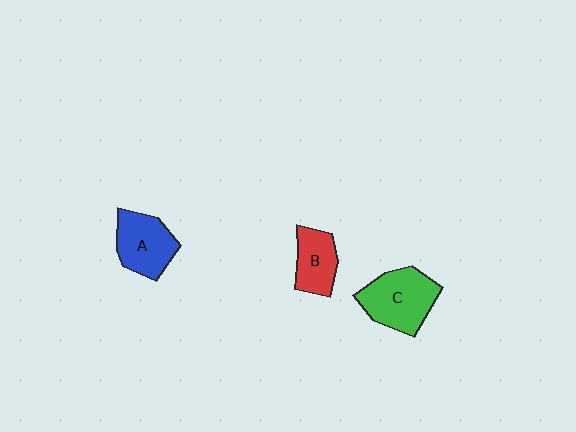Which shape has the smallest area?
Shape B (red).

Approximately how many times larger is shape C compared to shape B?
Approximately 1.6 times.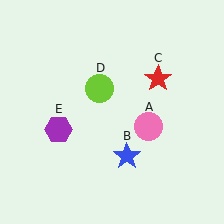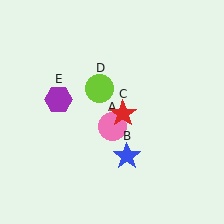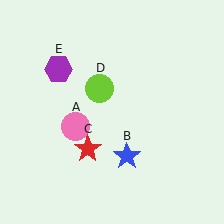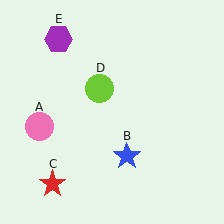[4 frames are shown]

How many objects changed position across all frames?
3 objects changed position: pink circle (object A), red star (object C), purple hexagon (object E).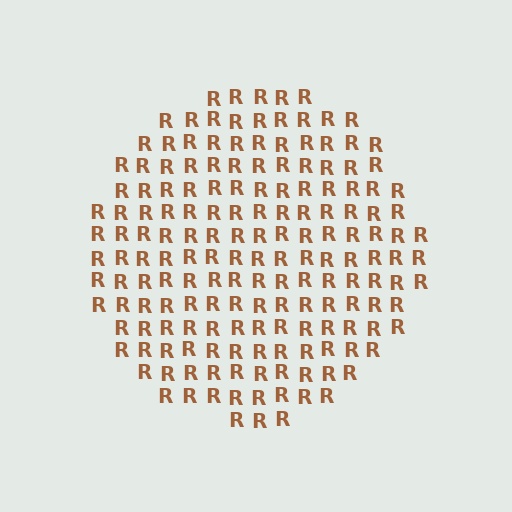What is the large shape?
The large shape is a circle.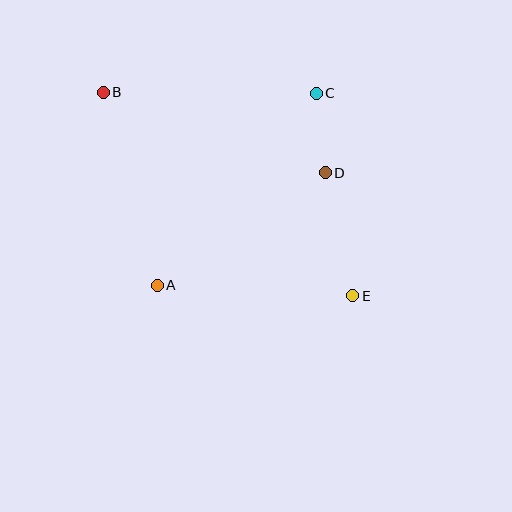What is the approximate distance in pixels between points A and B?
The distance between A and B is approximately 201 pixels.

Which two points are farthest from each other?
Points B and E are farthest from each other.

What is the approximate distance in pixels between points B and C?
The distance between B and C is approximately 213 pixels.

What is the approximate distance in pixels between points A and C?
The distance between A and C is approximately 249 pixels.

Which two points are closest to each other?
Points C and D are closest to each other.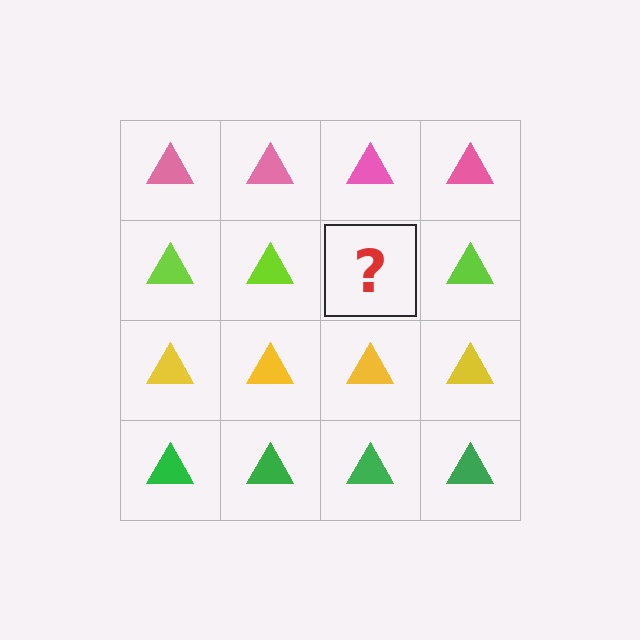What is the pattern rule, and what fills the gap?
The rule is that each row has a consistent color. The gap should be filled with a lime triangle.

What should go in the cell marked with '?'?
The missing cell should contain a lime triangle.